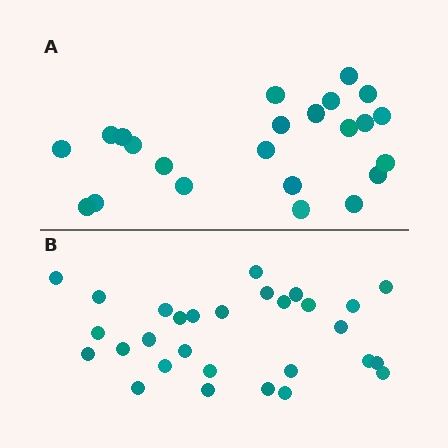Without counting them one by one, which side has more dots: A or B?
Region B (the bottom region) has more dots.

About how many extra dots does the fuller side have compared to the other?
Region B has about 6 more dots than region A.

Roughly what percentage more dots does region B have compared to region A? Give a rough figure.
About 25% more.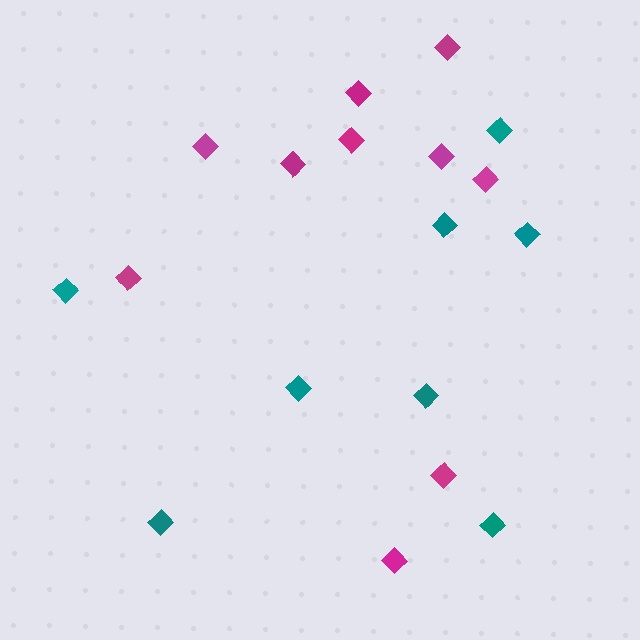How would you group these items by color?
There are 2 groups: one group of magenta diamonds (10) and one group of teal diamonds (8).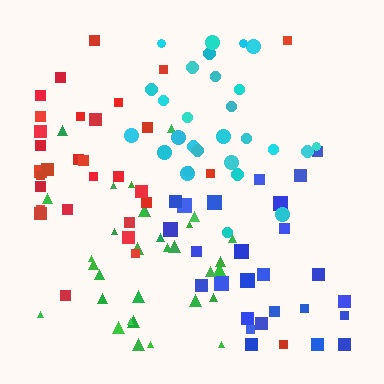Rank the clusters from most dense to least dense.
cyan, blue, green, red.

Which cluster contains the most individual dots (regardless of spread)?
Green (32).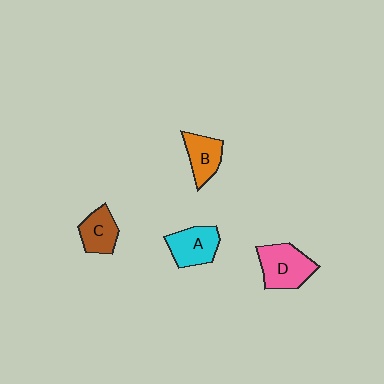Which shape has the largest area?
Shape D (pink).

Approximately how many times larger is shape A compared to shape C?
Approximately 1.2 times.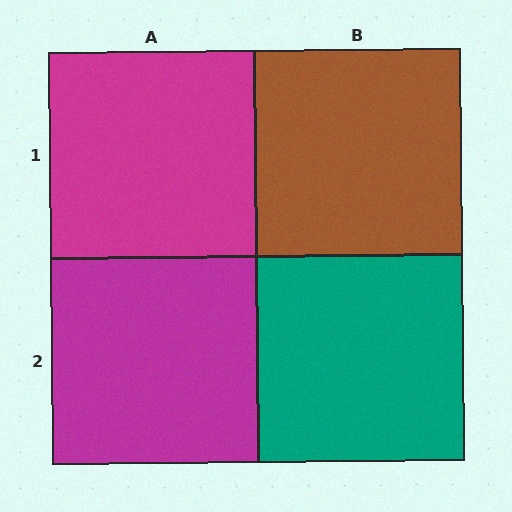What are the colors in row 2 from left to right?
Magenta, teal.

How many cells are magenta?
2 cells are magenta.